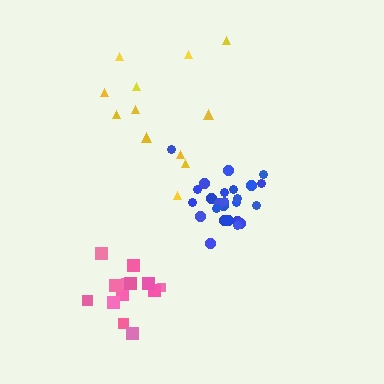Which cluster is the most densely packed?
Blue.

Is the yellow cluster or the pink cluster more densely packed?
Pink.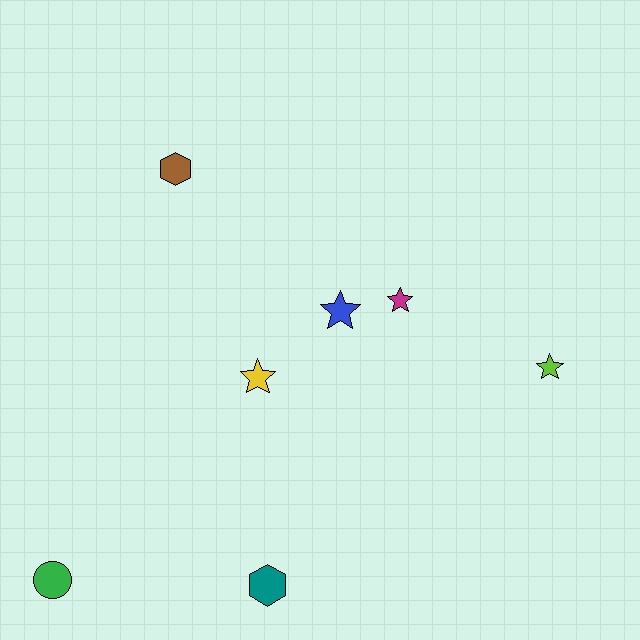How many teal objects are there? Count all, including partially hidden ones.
There is 1 teal object.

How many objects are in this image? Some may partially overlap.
There are 7 objects.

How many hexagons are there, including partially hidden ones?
There are 2 hexagons.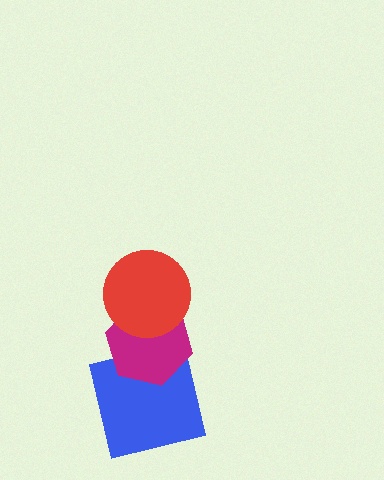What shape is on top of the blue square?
The magenta hexagon is on top of the blue square.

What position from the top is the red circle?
The red circle is 1st from the top.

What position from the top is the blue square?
The blue square is 3rd from the top.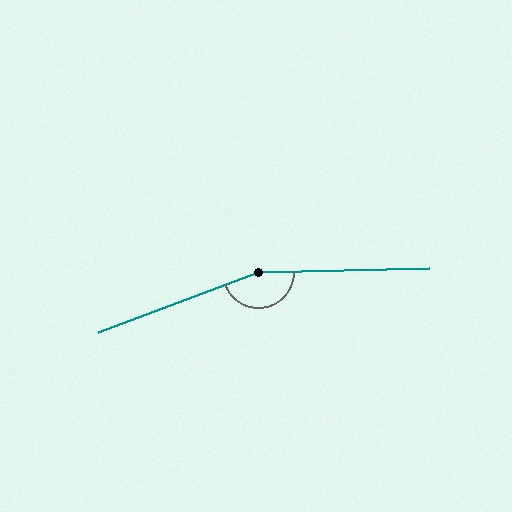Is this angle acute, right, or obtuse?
It is obtuse.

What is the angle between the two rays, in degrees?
Approximately 161 degrees.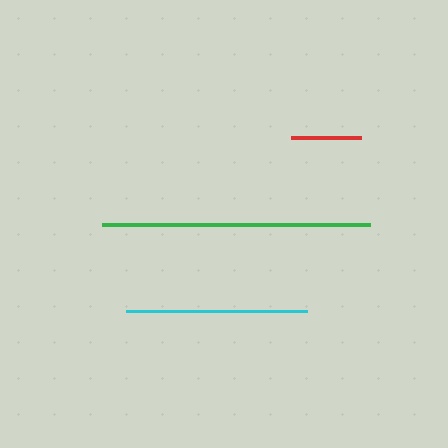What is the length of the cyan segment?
The cyan segment is approximately 181 pixels long.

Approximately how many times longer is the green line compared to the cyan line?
The green line is approximately 1.5 times the length of the cyan line.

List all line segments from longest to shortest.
From longest to shortest: green, cyan, red.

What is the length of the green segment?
The green segment is approximately 267 pixels long.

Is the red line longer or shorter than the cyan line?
The cyan line is longer than the red line.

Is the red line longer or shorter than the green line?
The green line is longer than the red line.